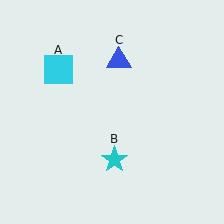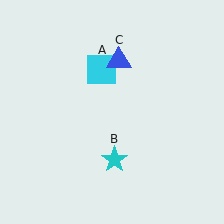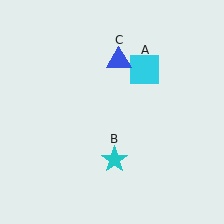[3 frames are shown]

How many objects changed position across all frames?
1 object changed position: cyan square (object A).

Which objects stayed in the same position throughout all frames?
Cyan star (object B) and blue triangle (object C) remained stationary.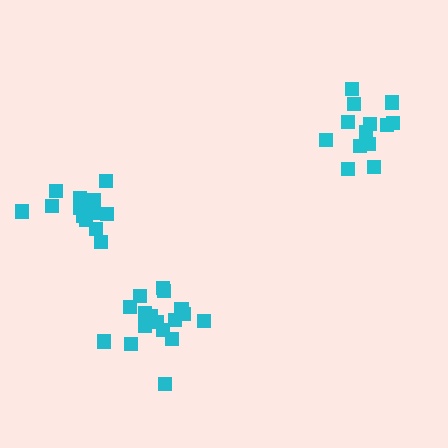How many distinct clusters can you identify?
There are 3 distinct clusters.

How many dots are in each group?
Group 1: 17 dots, Group 2: 14 dots, Group 3: 13 dots (44 total).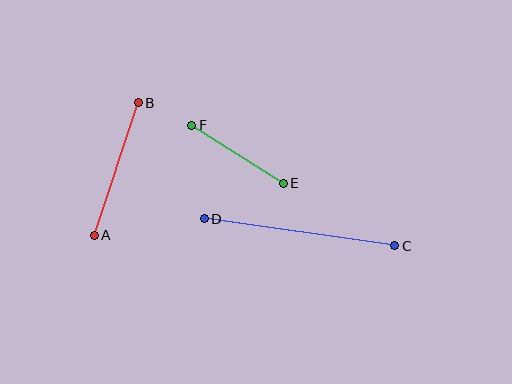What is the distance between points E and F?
The distance is approximately 108 pixels.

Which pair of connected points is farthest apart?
Points C and D are farthest apart.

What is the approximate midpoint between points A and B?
The midpoint is at approximately (116, 169) pixels.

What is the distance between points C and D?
The distance is approximately 193 pixels.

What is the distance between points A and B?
The distance is approximately 139 pixels.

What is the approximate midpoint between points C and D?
The midpoint is at approximately (299, 232) pixels.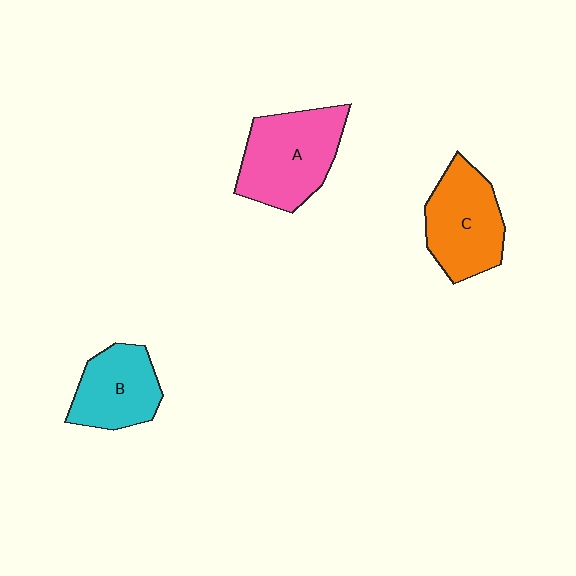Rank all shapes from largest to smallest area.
From largest to smallest: A (pink), C (orange), B (cyan).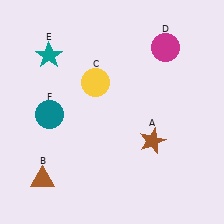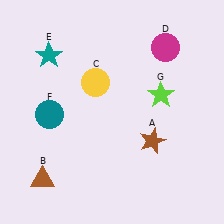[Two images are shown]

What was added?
A lime star (G) was added in Image 2.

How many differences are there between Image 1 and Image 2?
There is 1 difference between the two images.